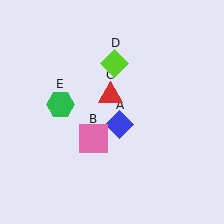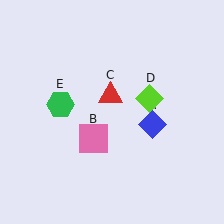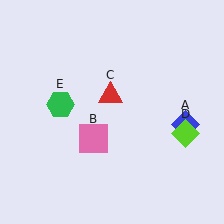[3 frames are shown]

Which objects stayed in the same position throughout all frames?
Pink square (object B) and red triangle (object C) and green hexagon (object E) remained stationary.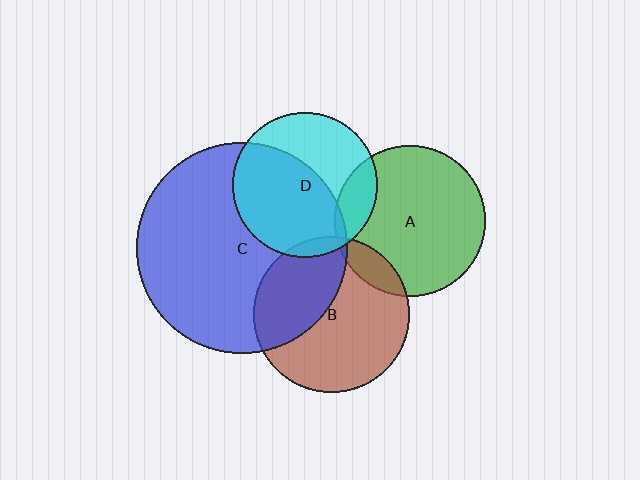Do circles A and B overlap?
Yes.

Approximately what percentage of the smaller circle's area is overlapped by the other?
Approximately 10%.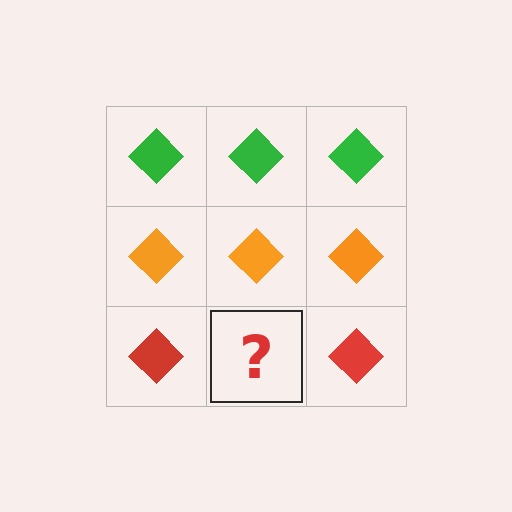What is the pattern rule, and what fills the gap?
The rule is that each row has a consistent color. The gap should be filled with a red diamond.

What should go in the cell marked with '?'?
The missing cell should contain a red diamond.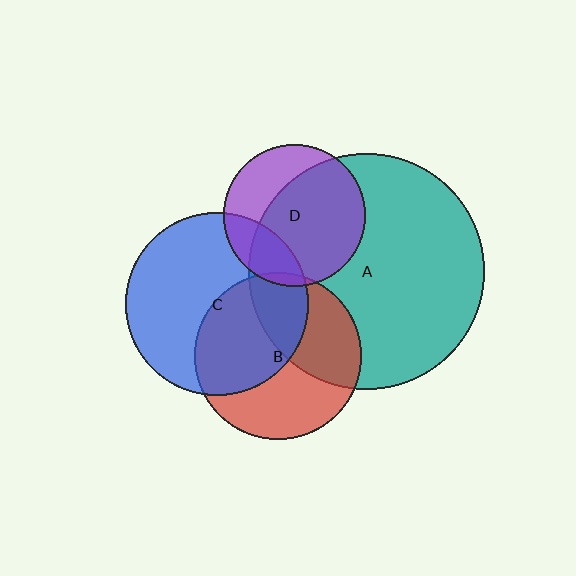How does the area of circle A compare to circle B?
Approximately 2.0 times.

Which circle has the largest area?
Circle A (teal).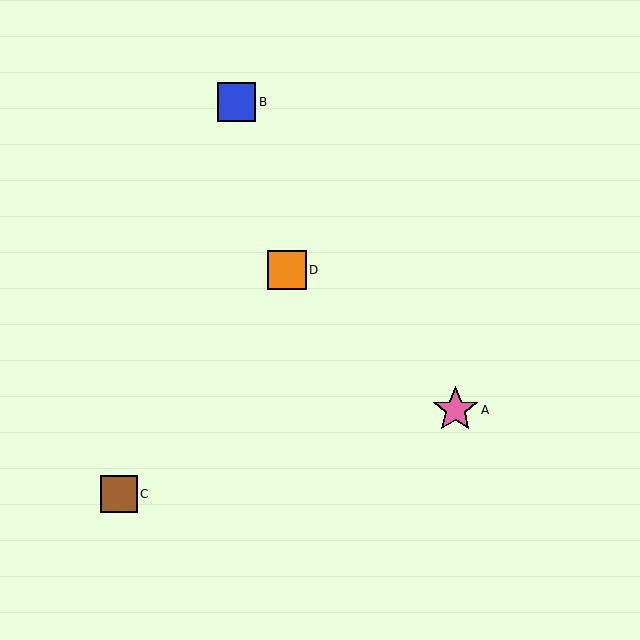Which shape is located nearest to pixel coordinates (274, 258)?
The orange square (labeled D) at (287, 270) is nearest to that location.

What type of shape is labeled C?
Shape C is a brown square.